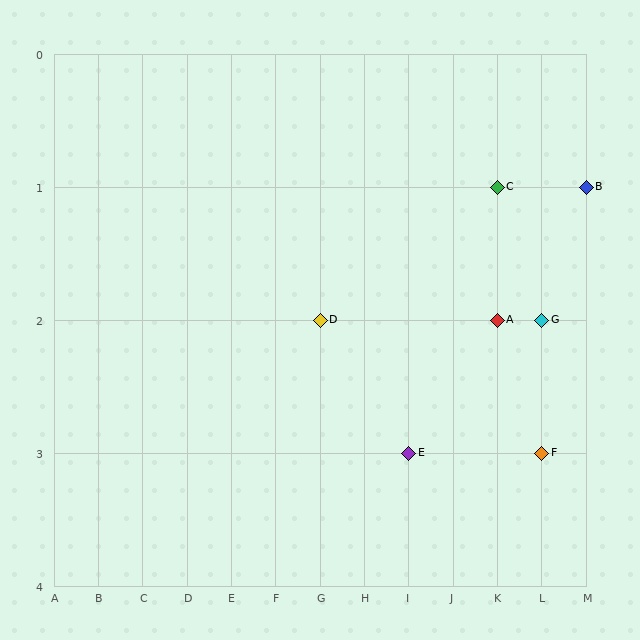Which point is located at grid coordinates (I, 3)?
Point E is at (I, 3).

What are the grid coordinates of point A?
Point A is at grid coordinates (K, 2).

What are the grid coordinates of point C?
Point C is at grid coordinates (K, 1).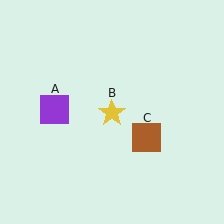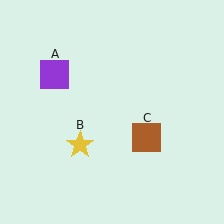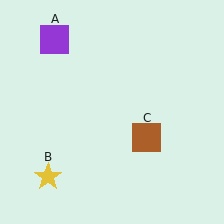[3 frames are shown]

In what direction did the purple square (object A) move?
The purple square (object A) moved up.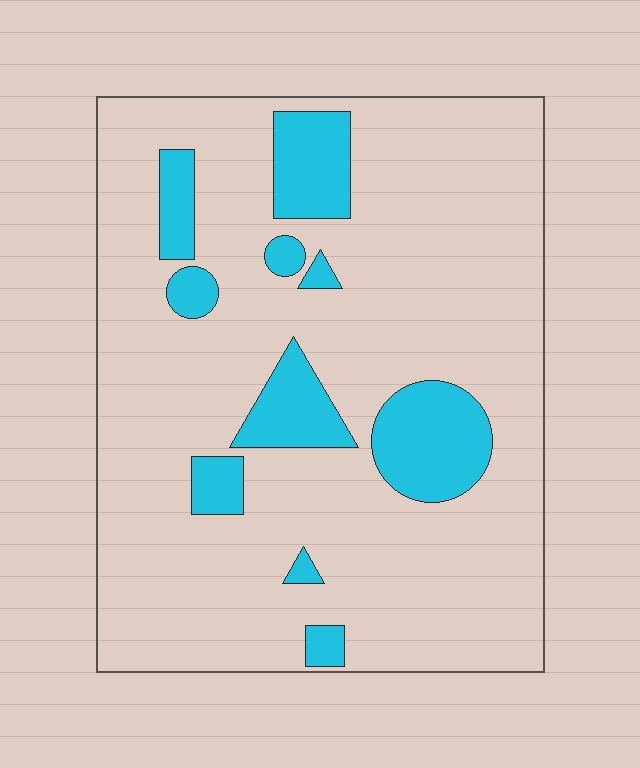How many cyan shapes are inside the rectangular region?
10.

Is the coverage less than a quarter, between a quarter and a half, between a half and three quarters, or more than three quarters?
Less than a quarter.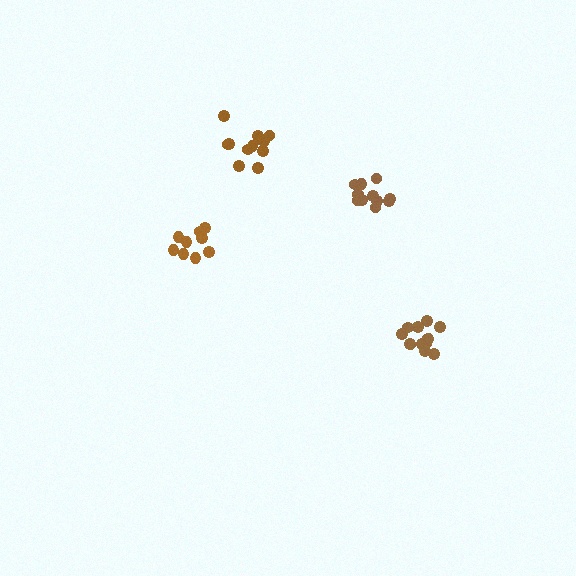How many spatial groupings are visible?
There are 4 spatial groupings.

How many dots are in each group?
Group 1: 9 dots, Group 2: 11 dots, Group 3: 13 dots, Group 4: 12 dots (45 total).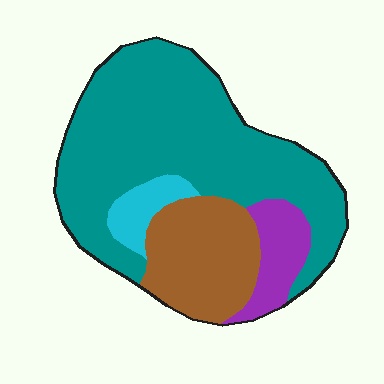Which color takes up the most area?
Teal, at roughly 65%.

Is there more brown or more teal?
Teal.